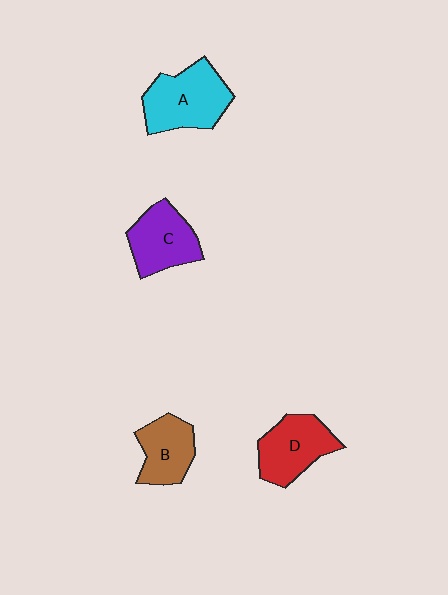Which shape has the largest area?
Shape A (cyan).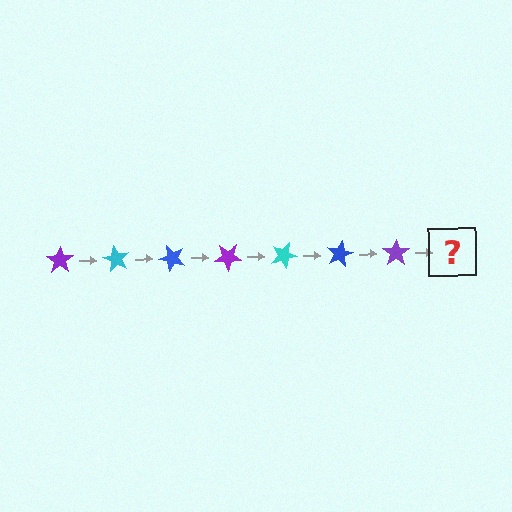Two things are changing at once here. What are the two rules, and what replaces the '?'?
The two rules are that it rotates 60 degrees each step and the color cycles through purple, cyan, and blue. The '?' should be a cyan star, rotated 420 degrees from the start.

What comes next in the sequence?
The next element should be a cyan star, rotated 420 degrees from the start.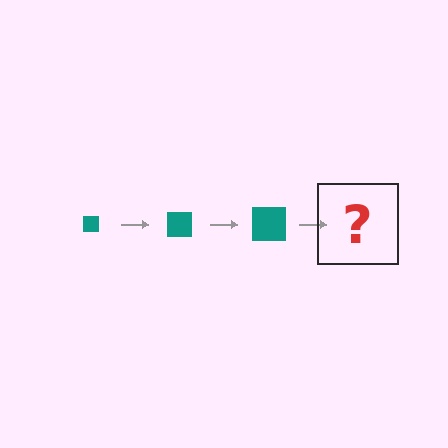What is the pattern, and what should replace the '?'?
The pattern is that the square gets progressively larger each step. The '?' should be a teal square, larger than the previous one.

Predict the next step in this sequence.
The next step is a teal square, larger than the previous one.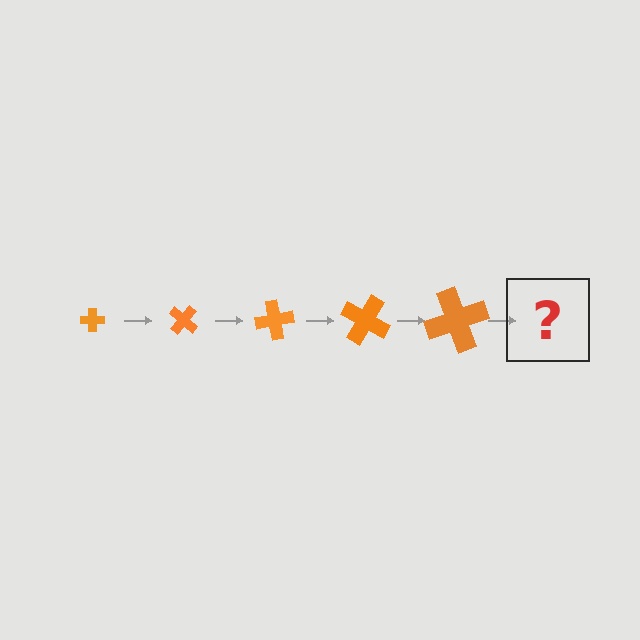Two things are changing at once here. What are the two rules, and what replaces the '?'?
The two rules are that the cross grows larger each step and it rotates 40 degrees each step. The '?' should be a cross, larger than the previous one and rotated 200 degrees from the start.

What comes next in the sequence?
The next element should be a cross, larger than the previous one and rotated 200 degrees from the start.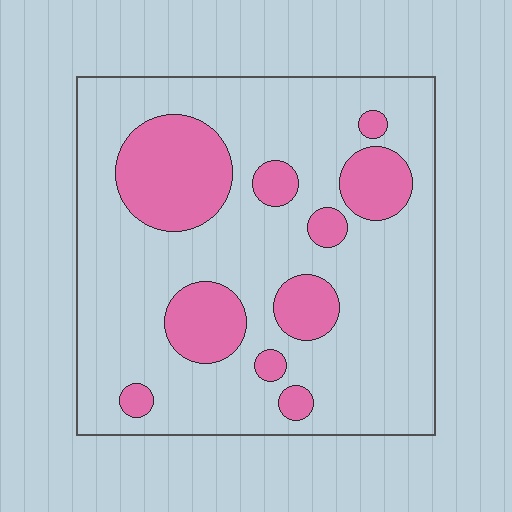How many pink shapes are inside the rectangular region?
10.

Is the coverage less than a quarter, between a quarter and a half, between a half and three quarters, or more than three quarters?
Less than a quarter.